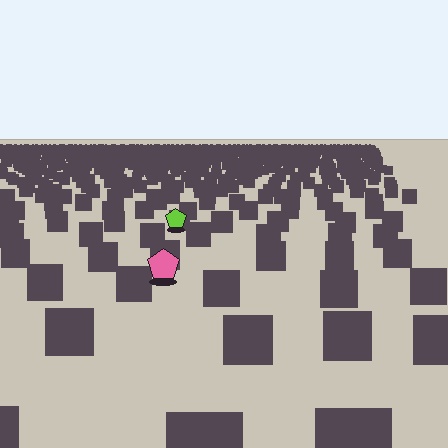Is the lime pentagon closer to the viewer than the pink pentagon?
No. The pink pentagon is closer — you can tell from the texture gradient: the ground texture is coarser near it.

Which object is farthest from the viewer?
The lime pentagon is farthest from the viewer. It appears smaller and the ground texture around it is denser.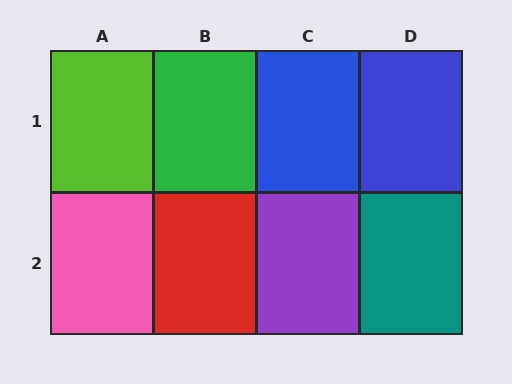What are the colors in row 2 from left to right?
Pink, red, purple, teal.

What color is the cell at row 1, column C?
Blue.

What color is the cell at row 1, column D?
Blue.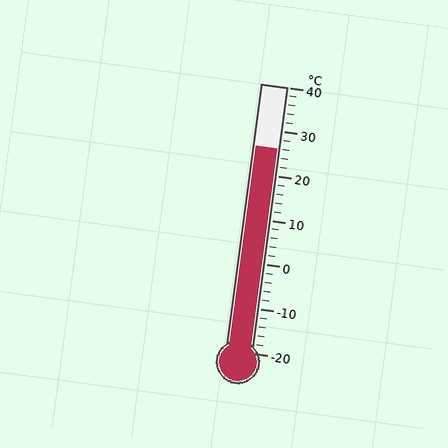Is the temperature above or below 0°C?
The temperature is above 0°C.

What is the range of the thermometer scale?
The thermometer scale ranges from -20°C to 40°C.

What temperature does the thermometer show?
The thermometer shows approximately 26°C.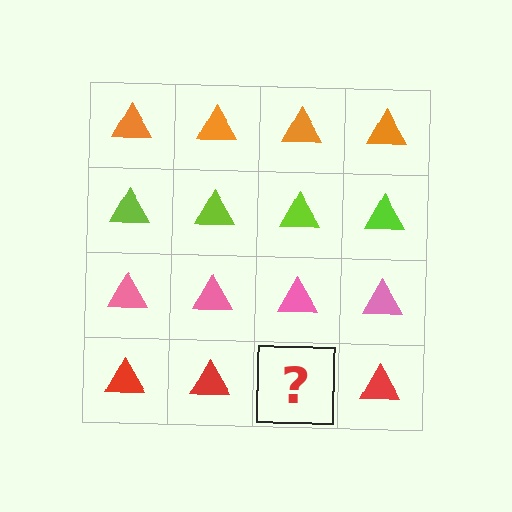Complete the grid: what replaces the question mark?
The question mark should be replaced with a red triangle.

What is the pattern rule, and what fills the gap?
The rule is that each row has a consistent color. The gap should be filled with a red triangle.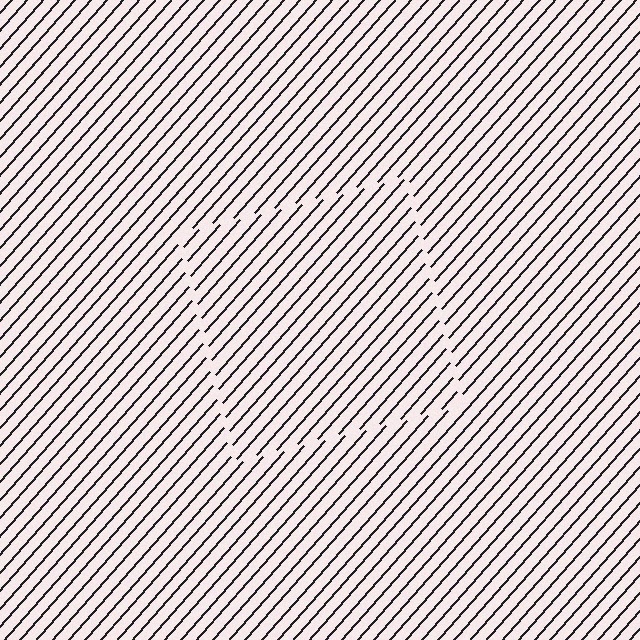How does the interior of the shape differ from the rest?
The interior of the shape contains the same grating, shifted by half a period — the contour is defined by the phase discontinuity where line-ends from the inner and outer gratings abut.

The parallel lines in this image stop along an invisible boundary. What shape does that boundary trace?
An illusory square. The interior of the shape contains the same grating, shifted by half a period — the contour is defined by the phase discontinuity where line-ends from the inner and outer gratings abut.